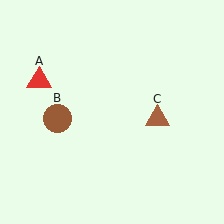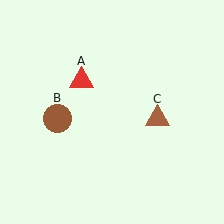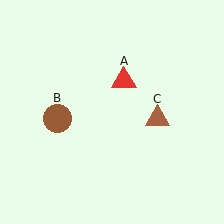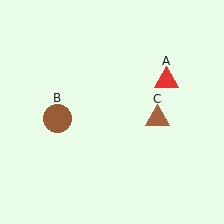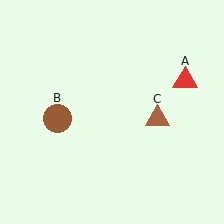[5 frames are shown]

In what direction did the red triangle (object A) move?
The red triangle (object A) moved right.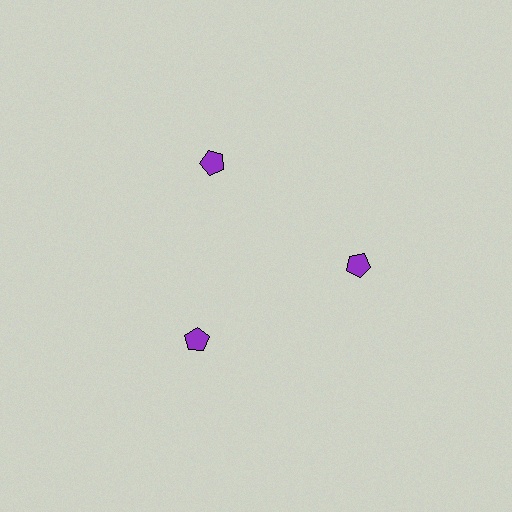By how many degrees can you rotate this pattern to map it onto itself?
The pattern maps onto itself every 120 degrees of rotation.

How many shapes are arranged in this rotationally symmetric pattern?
There are 3 shapes, arranged in 3 groups of 1.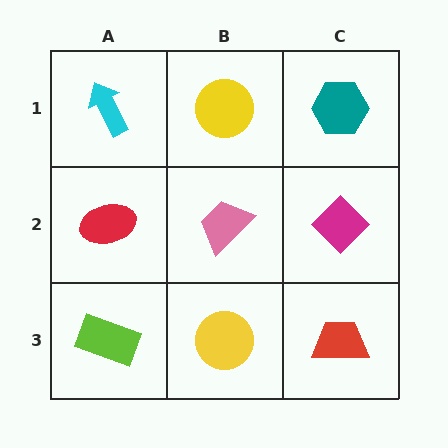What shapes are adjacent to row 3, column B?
A pink trapezoid (row 2, column B), a lime rectangle (row 3, column A), a red trapezoid (row 3, column C).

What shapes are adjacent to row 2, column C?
A teal hexagon (row 1, column C), a red trapezoid (row 3, column C), a pink trapezoid (row 2, column B).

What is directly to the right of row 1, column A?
A yellow circle.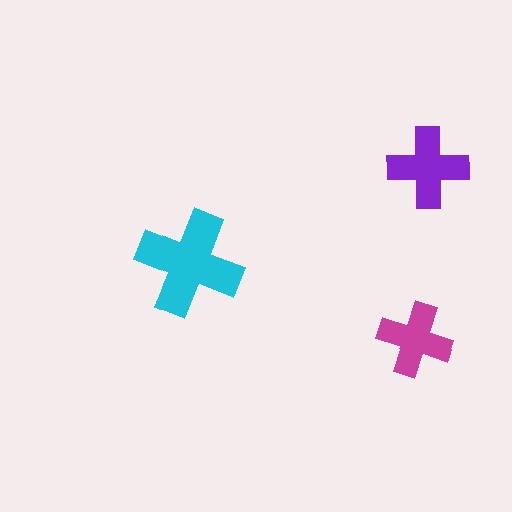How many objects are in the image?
There are 3 objects in the image.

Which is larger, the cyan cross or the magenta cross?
The cyan one.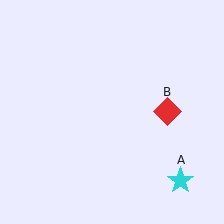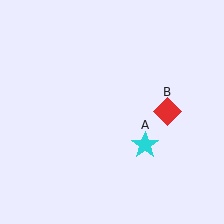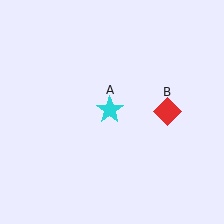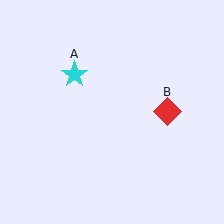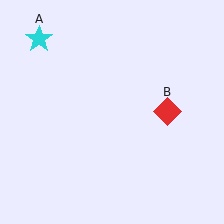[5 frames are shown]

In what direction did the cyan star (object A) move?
The cyan star (object A) moved up and to the left.